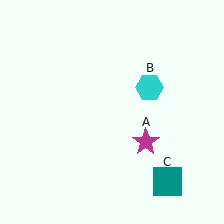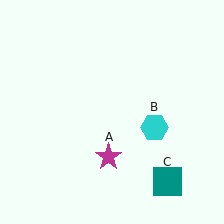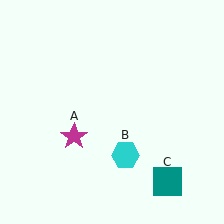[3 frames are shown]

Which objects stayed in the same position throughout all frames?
Teal square (object C) remained stationary.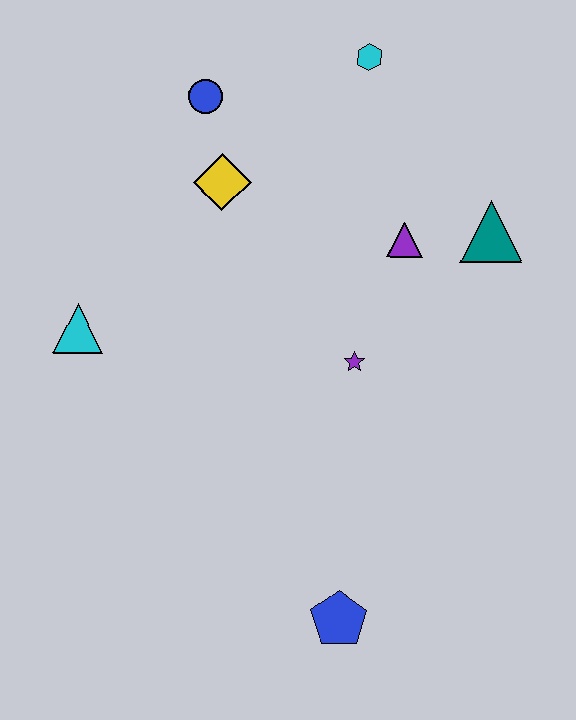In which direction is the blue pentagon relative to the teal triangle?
The blue pentagon is below the teal triangle.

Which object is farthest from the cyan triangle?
The teal triangle is farthest from the cyan triangle.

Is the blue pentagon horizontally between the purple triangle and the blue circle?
Yes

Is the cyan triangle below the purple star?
No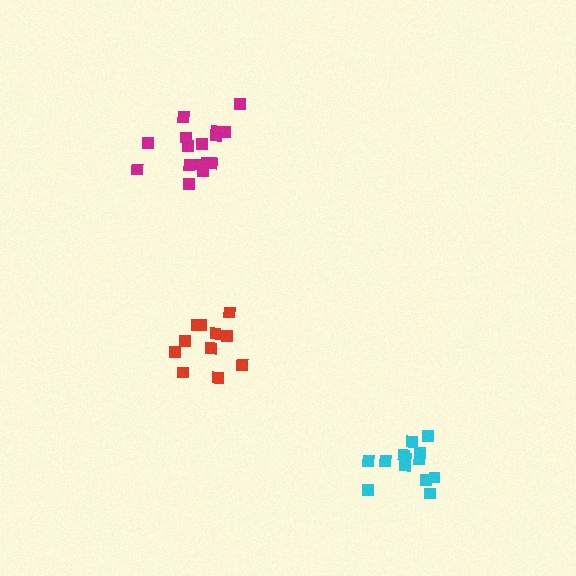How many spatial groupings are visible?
There are 3 spatial groupings.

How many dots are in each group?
Group 1: 12 dots, Group 2: 16 dots, Group 3: 13 dots (41 total).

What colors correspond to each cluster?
The clusters are colored: red, magenta, cyan.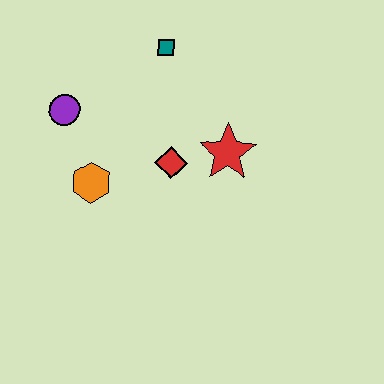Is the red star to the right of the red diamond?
Yes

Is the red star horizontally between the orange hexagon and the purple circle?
No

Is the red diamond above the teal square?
No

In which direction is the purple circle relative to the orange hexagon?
The purple circle is above the orange hexagon.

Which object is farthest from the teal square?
The orange hexagon is farthest from the teal square.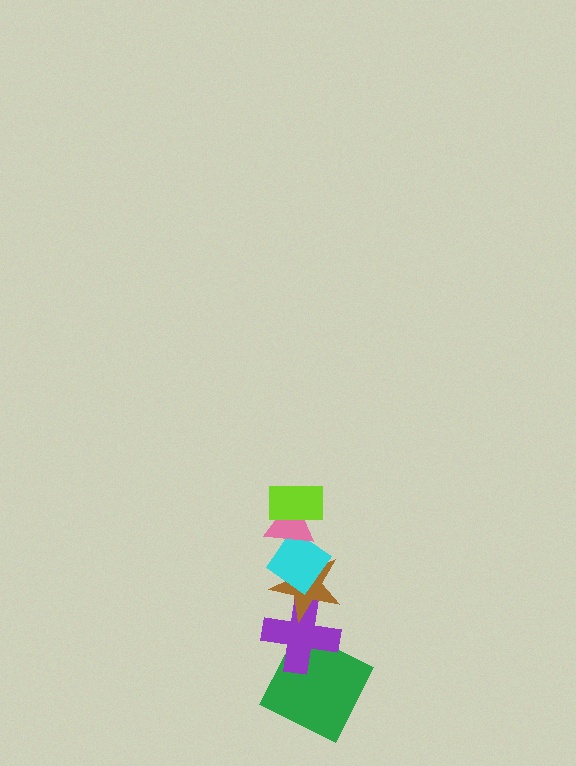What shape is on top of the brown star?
The cyan diamond is on top of the brown star.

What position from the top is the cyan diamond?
The cyan diamond is 3rd from the top.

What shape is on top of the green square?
The purple cross is on top of the green square.